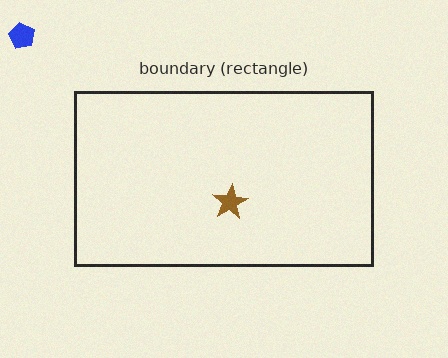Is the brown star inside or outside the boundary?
Inside.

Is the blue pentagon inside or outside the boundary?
Outside.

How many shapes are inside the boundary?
1 inside, 1 outside.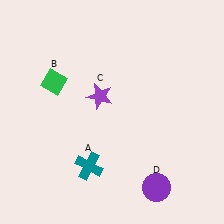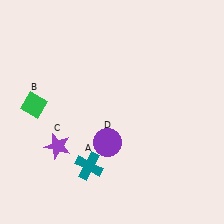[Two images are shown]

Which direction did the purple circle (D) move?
The purple circle (D) moved left.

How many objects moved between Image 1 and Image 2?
3 objects moved between the two images.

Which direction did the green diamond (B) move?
The green diamond (B) moved down.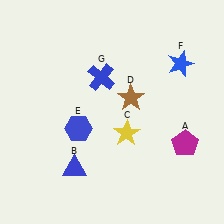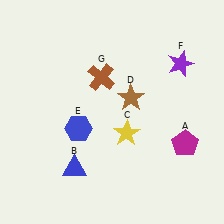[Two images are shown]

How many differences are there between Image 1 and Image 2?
There are 2 differences between the two images.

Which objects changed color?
F changed from blue to purple. G changed from blue to brown.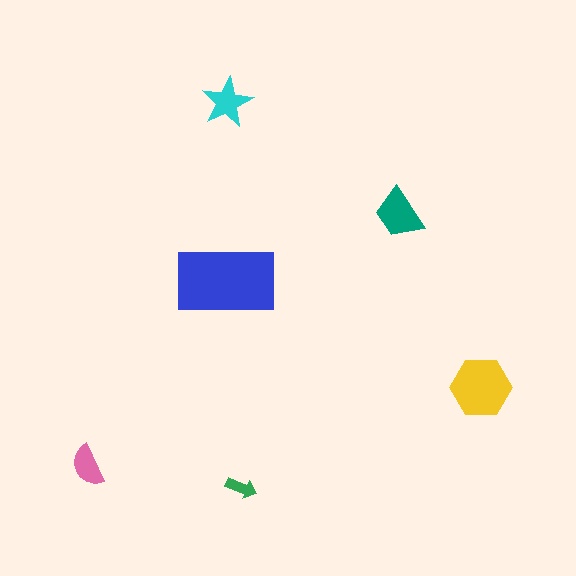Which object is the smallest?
The green arrow.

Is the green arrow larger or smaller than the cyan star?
Smaller.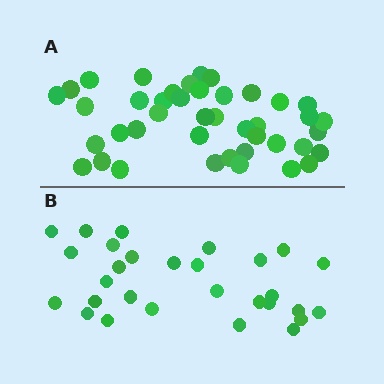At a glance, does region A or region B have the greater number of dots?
Region A (the top region) has more dots.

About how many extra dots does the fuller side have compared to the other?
Region A has approximately 15 more dots than region B.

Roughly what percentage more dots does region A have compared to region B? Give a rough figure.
About 45% more.